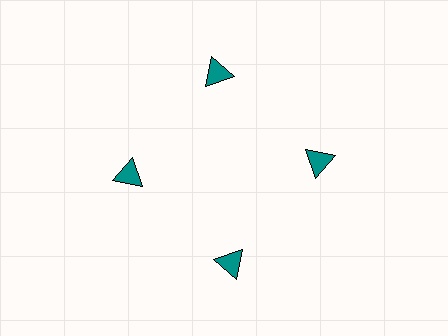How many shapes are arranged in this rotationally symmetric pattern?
There are 4 shapes, arranged in 4 groups of 1.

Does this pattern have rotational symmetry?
Yes, this pattern has 4-fold rotational symmetry. It looks the same after rotating 90 degrees around the center.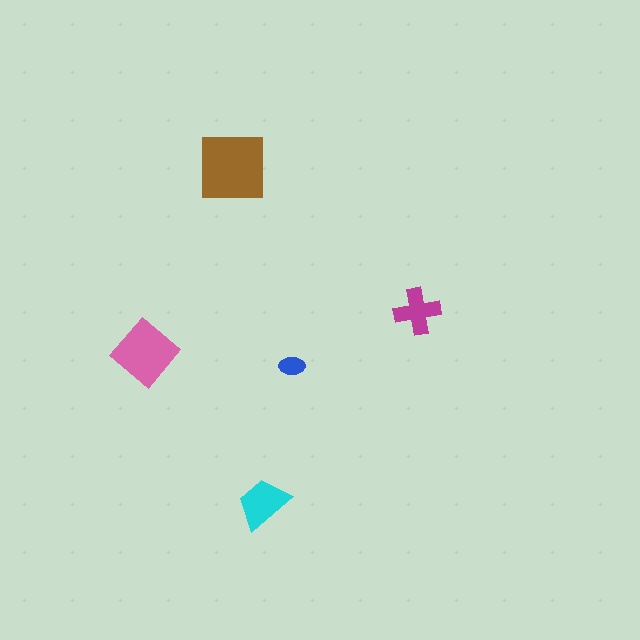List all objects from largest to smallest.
The brown square, the pink diamond, the cyan trapezoid, the magenta cross, the blue ellipse.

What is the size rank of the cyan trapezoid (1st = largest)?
3rd.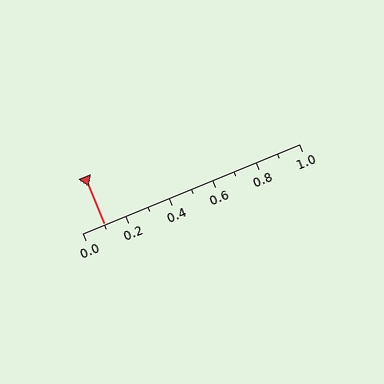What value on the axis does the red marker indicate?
The marker indicates approximately 0.1.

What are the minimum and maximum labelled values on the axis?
The axis runs from 0.0 to 1.0.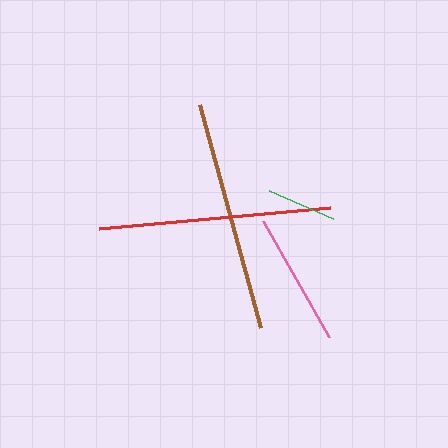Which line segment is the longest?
The red line is the longest at approximately 233 pixels.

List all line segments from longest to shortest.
From longest to shortest: red, brown, pink, green.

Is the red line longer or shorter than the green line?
The red line is longer than the green line.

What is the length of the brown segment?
The brown segment is approximately 232 pixels long.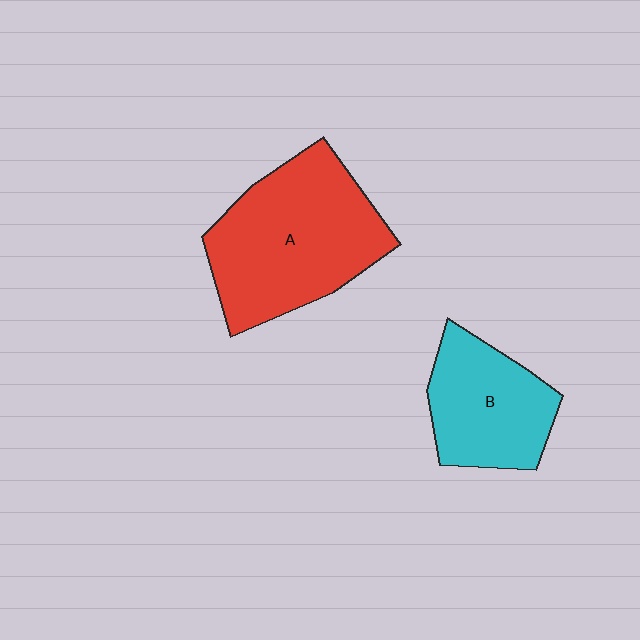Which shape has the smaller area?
Shape B (cyan).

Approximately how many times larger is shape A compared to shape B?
Approximately 1.6 times.